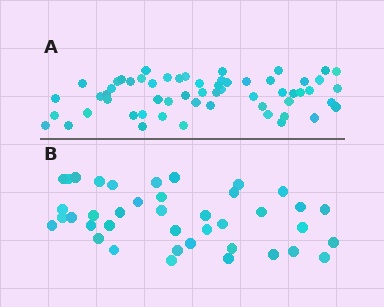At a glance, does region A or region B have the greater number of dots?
Region A (the top region) has more dots.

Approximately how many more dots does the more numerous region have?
Region A has approximately 20 more dots than region B.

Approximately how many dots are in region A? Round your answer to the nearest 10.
About 60 dots. (The exact count is 58, which rounds to 60.)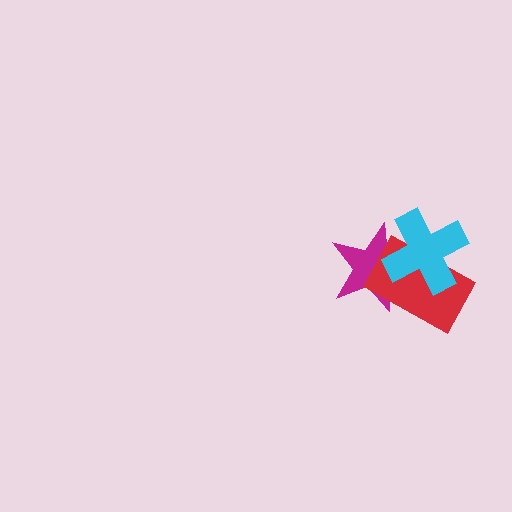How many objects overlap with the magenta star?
2 objects overlap with the magenta star.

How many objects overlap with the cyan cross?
2 objects overlap with the cyan cross.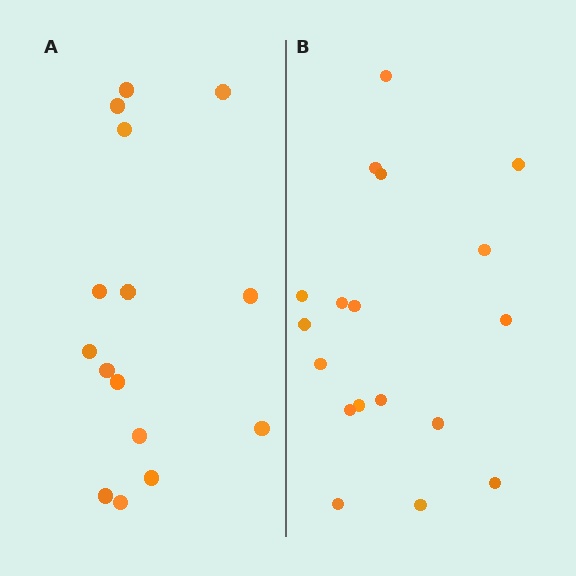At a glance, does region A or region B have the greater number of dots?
Region B (the right region) has more dots.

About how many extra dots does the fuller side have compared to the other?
Region B has just a few more — roughly 2 or 3 more dots than region A.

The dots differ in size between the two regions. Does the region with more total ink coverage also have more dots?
No. Region A has more total ink coverage because its dots are larger, but region B actually contains more individual dots. Total area can be misleading — the number of items is what matters here.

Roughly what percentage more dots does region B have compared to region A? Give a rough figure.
About 20% more.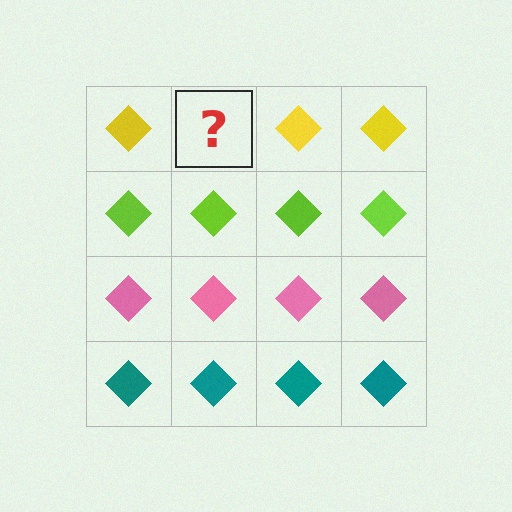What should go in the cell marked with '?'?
The missing cell should contain a yellow diamond.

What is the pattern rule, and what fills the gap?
The rule is that each row has a consistent color. The gap should be filled with a yellow diamond.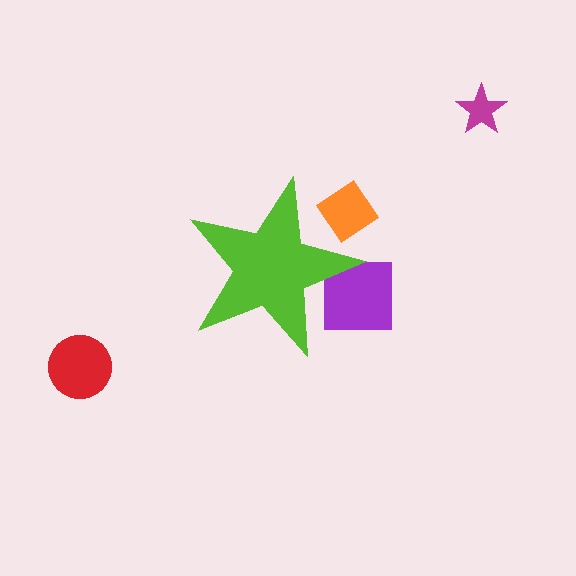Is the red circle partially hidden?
No, the red circle is fully visible.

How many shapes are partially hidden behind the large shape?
2 shapes are partially hidden.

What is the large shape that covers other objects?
A lime star.